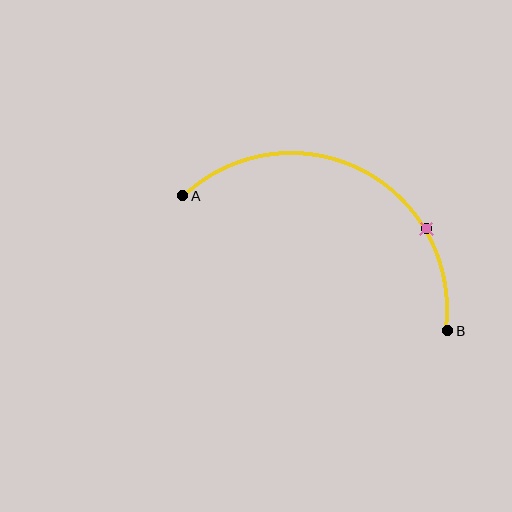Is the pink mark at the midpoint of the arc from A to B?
No. The pink mark lies on the arc but is closer to endpoint B. The arc midpoint would be at the point on the curve equidistant along the arc from both A and B.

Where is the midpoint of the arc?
The arc midpoint is the point on the curve farthest from the straight line joining A and B. It sits above that line.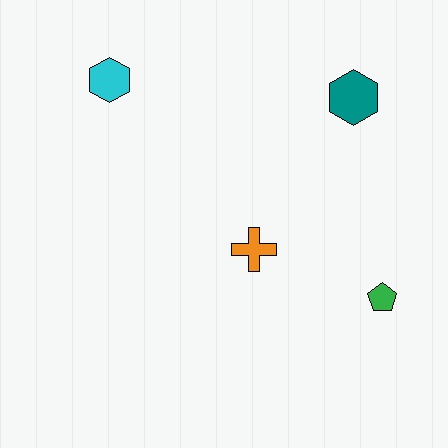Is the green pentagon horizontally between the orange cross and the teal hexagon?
No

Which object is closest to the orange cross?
The green pentagon is closest to the orange cross.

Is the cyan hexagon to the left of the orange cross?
Yes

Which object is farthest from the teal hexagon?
The cyan hexagon is farthest from the teal hexagon.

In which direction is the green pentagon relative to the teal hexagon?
The green pentagon is below the teal hexagon.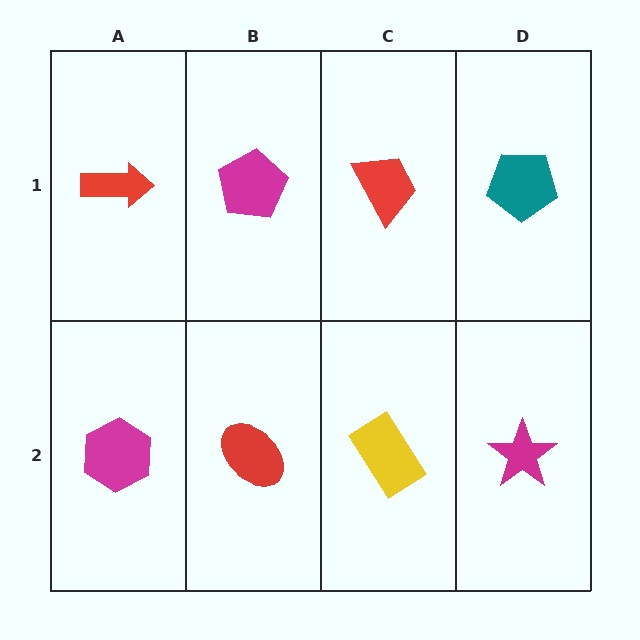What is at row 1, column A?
A red arrow.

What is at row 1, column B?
A magenta pentagon.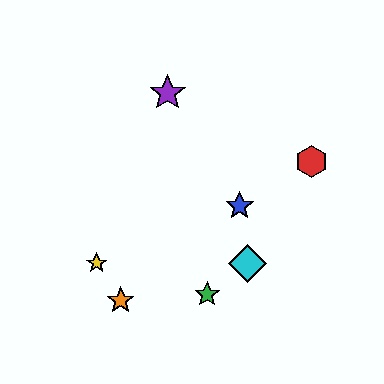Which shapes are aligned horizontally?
The yellow star, the cyan diamond are aligned horizontally.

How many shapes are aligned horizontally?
2 shapes (the yellow star, the cyan diamond) are aligned horizontally.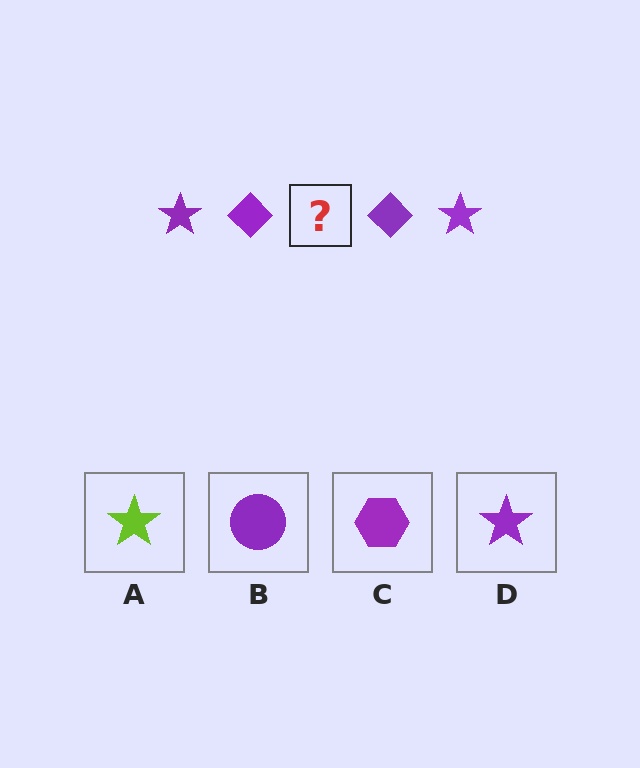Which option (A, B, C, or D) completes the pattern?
D.